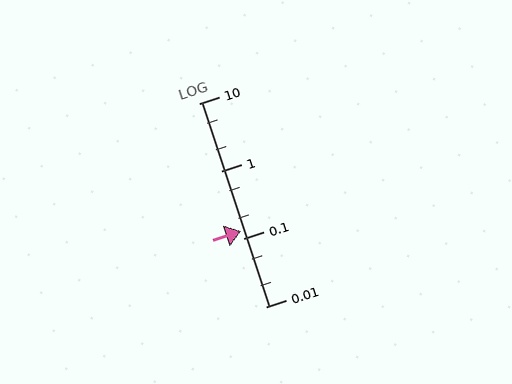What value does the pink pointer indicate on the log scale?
The pointer indicates approximately 0.13.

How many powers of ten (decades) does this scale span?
The scale spans 3 decades, from 0.01 to 10.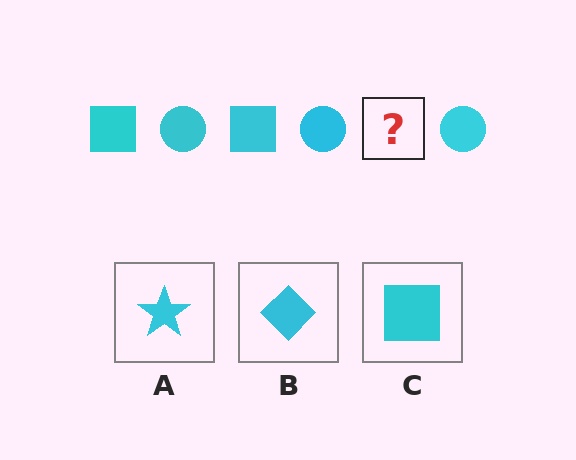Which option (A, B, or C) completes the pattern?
C.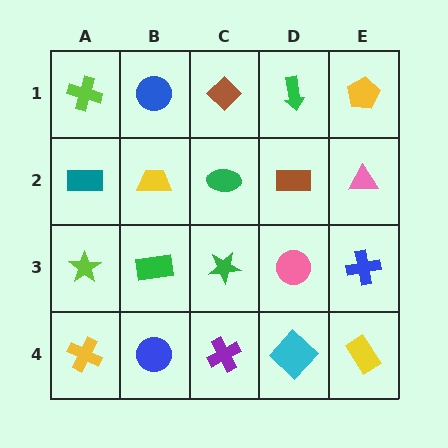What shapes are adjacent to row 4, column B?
A green rectangle (row 3, column B), a yellow cross (row 4, column A), a purple cross (row 4, column C).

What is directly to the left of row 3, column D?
A green star.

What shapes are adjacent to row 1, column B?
A yellow trapezoid (row 2, column B), a lime cross (row 1, column A), a brown diamond (row 1, column C).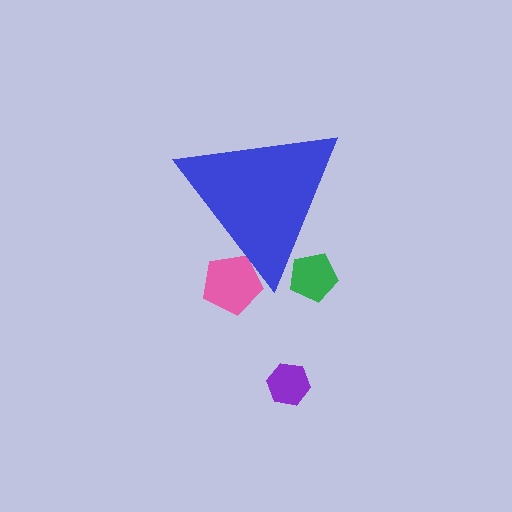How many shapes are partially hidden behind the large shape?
2 shapes are partially hidden.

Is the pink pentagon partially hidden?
Yes, the pink pentagon is partially hidden behind the blue triangle.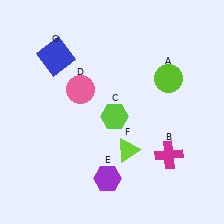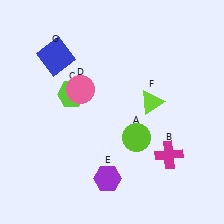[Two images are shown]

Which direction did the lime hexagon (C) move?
The lime hexagon (C) moved left.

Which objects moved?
The objects that moved are: the lime circle (A), the lime hexagon (C), the lime triangle (F).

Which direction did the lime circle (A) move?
The lime circle (A) moved down.